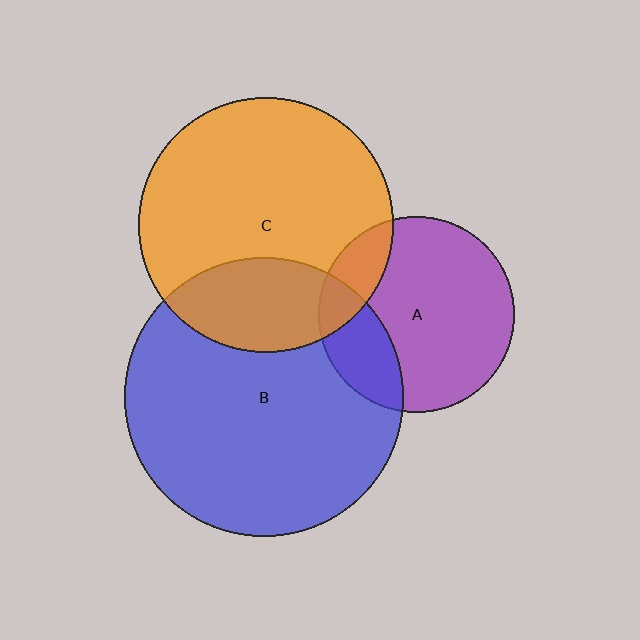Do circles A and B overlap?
Yes.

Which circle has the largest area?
Circle B (blue).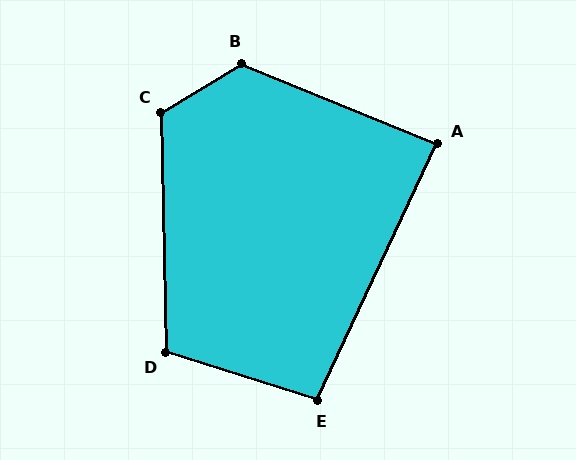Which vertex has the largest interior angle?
B, at approximately 126 degrees.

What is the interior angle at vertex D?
Approximately 109 degrees (obtuse).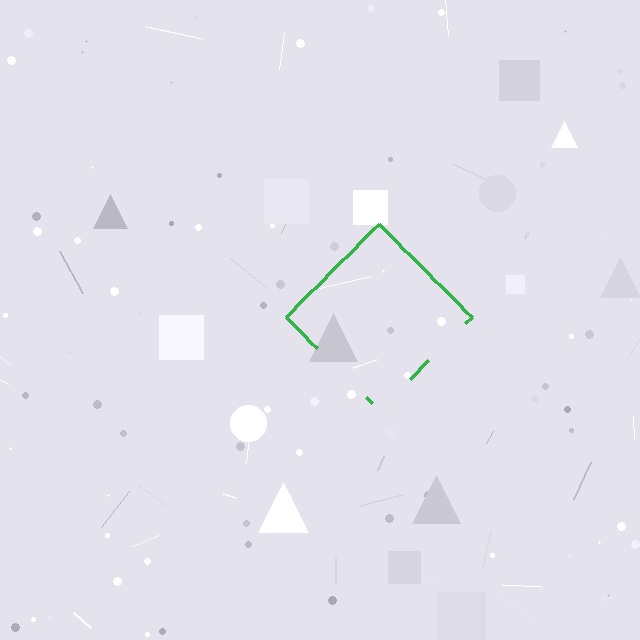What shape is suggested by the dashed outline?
The dashed outline suggests a diamond.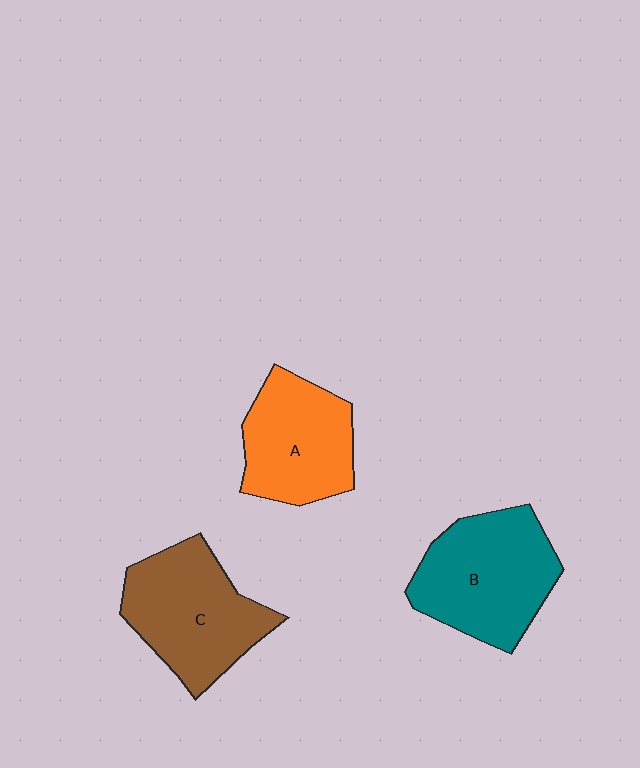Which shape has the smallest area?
Shape A (orange).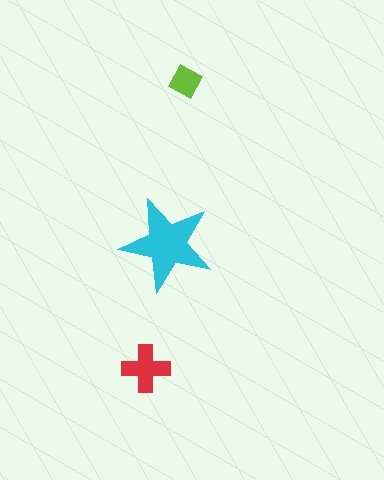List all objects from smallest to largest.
The lime diamond, the red cross, the cyan star.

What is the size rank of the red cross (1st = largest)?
2nd.